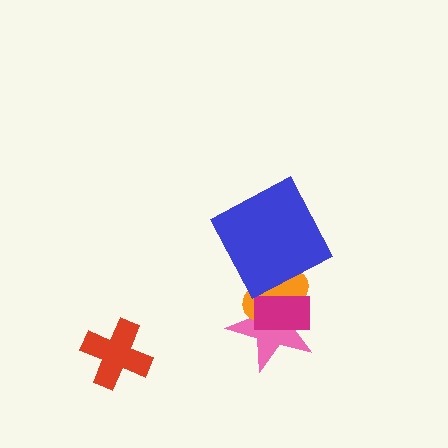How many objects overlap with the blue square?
1 object overlaps with the blue square.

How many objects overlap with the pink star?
2 objects overlap with the pink star.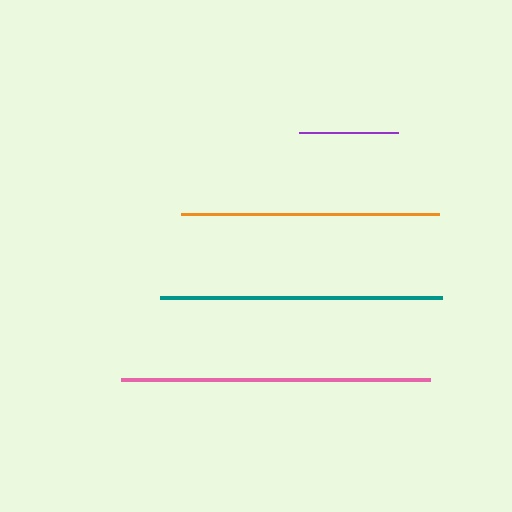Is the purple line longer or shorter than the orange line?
The orange line is longer than the purple line.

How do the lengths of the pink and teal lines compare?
The pink and teal lines are approximately the same length.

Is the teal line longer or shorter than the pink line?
The pink line is longer than the teal line.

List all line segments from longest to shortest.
From longest to shortest: pink, teal, orange, purple.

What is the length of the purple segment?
The purple segment is approximately 99 pixels long.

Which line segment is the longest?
The pink line is the longest at approximately 309 pixels.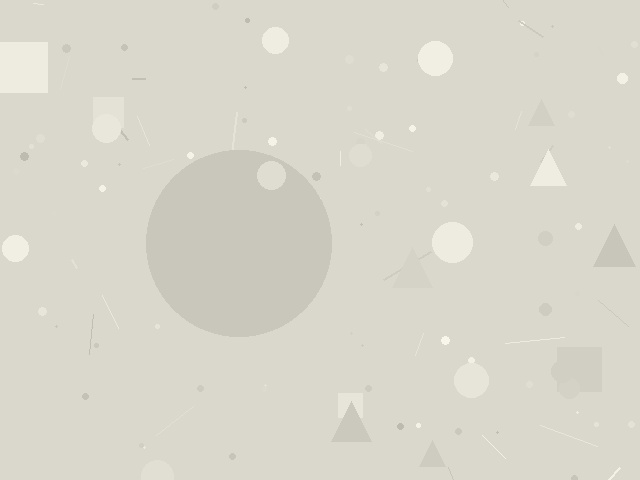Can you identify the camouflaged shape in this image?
The camouflaged shape is a circle.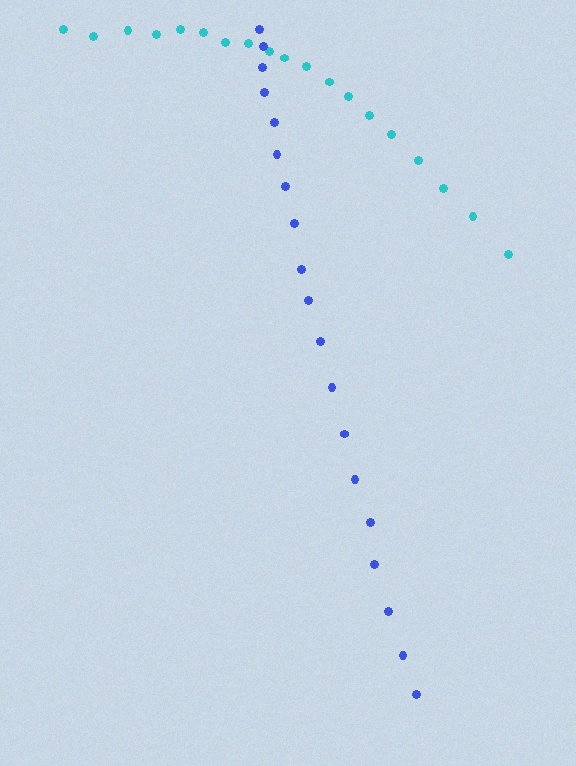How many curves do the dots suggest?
There are 2 distinct paths.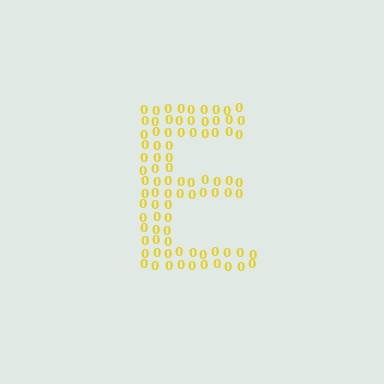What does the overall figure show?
The overall figure shows the letter E.